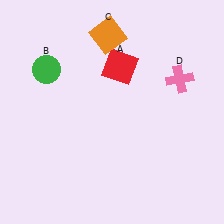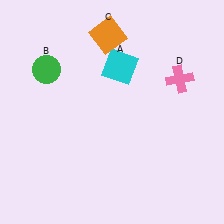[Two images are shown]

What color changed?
The square (A) changed from red in Image 1 to cyan in Image 2.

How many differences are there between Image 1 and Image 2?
There is 1 difference between the two images.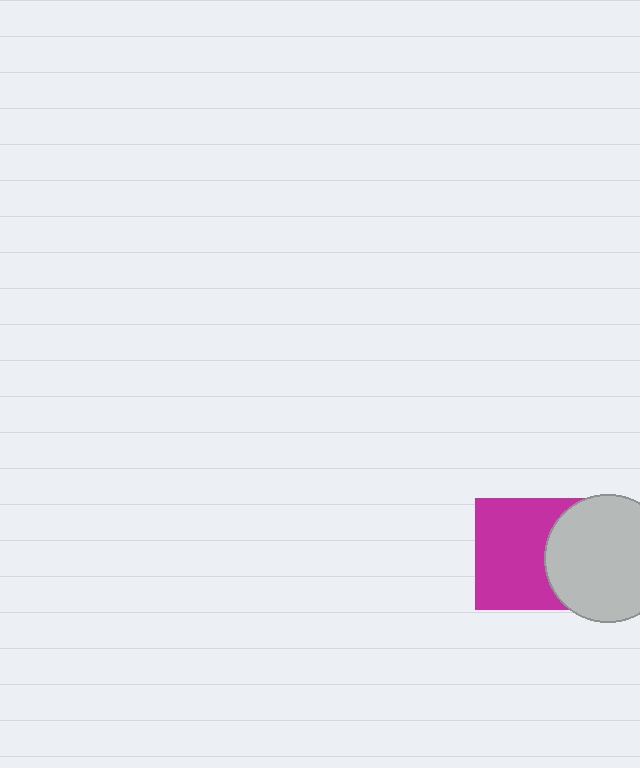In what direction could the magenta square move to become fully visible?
The magenta square could move left. That would shift it out from behind the light gray circle entirely.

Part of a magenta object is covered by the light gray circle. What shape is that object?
It is a square.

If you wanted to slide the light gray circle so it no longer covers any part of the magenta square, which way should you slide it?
Slide it right — that is the most direct way to separate the two shapes.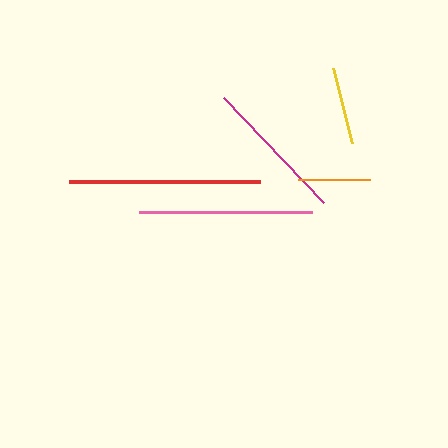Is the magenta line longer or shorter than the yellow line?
The magenta line is longer than the yellow line.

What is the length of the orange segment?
The orange segment is approximately 72 pixels long.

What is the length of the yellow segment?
The yellow segment is approximately 78 pixels long.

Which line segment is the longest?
The red line is the longest at approximately 191 pixels.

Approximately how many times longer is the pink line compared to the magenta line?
The pink line is approximately 1.2 times the length of the magenta line.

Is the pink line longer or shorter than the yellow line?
The pink line is longer than the yellow line.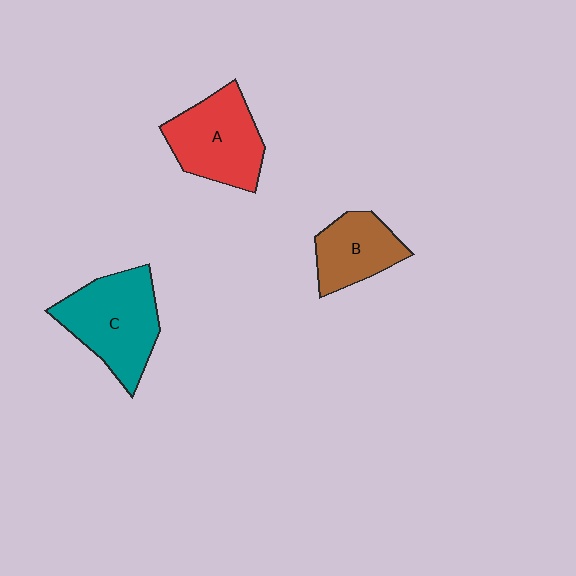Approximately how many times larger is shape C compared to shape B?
Approximately 1.5 times.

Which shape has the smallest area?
Shape B (brown).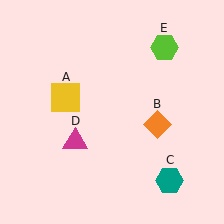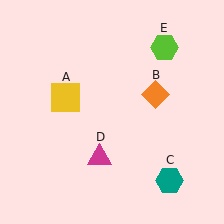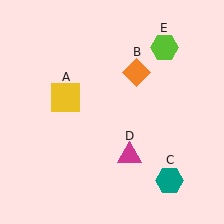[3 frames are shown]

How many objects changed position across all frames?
2 objects changed position: orange diamond (object B), magenta triangle (object D).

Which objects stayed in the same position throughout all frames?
Yellow square (object A) and teal hexagon (object C) and lime hexagon (object E) remained stationary.